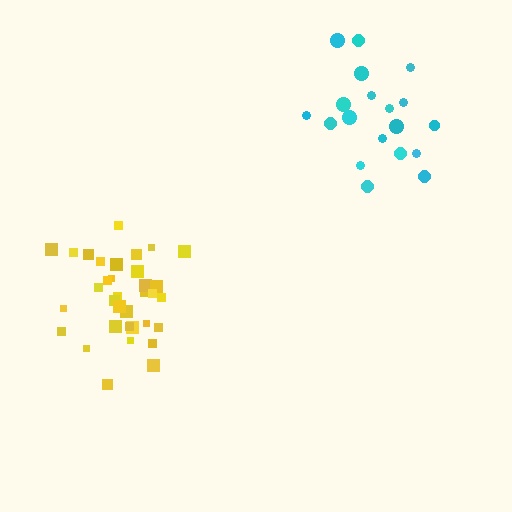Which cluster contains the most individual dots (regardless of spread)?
Yellow (34).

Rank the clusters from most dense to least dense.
yellow, cyan.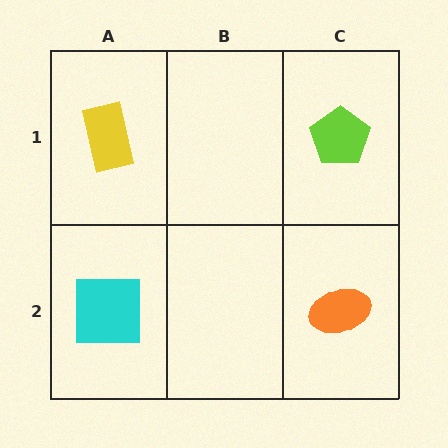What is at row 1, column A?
A yellow rectangle.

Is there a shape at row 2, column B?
No, that cell is empty.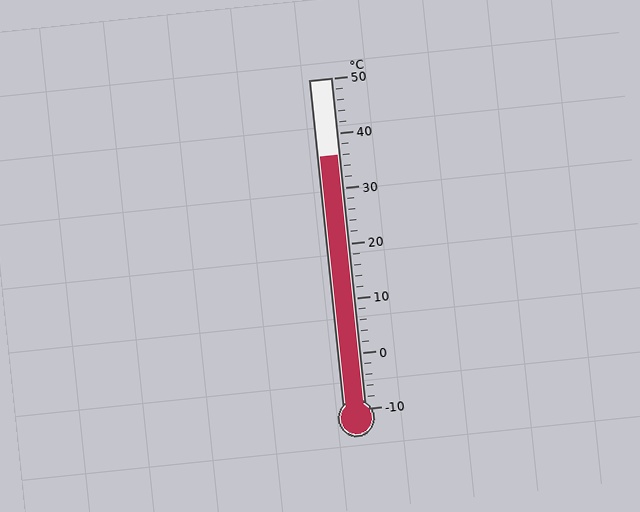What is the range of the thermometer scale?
The thermometer scale ranges from -10°C to 50°C.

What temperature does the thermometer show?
The thermometer shows approximately 36°C.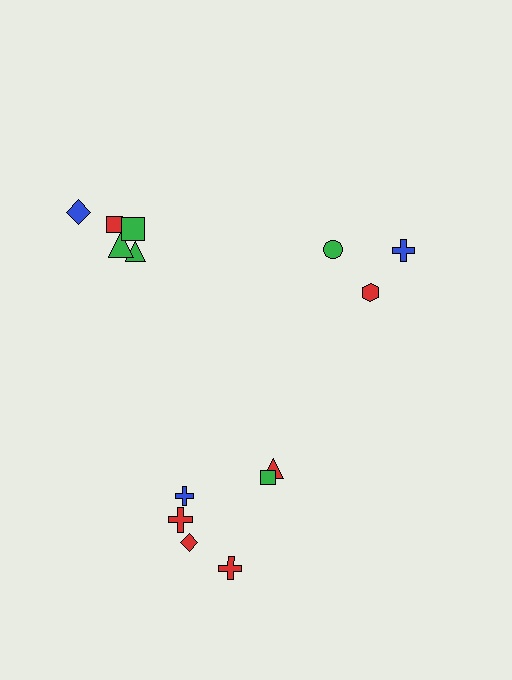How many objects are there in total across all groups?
There are 14 objects.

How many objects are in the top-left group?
There are 5 objects.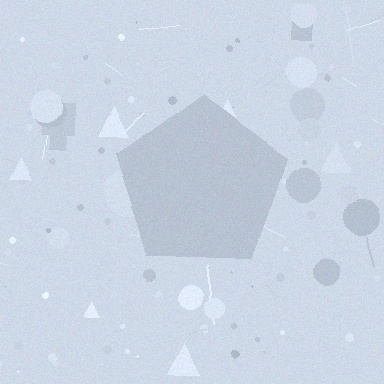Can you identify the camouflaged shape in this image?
The camouflaged shape is a pentagon.